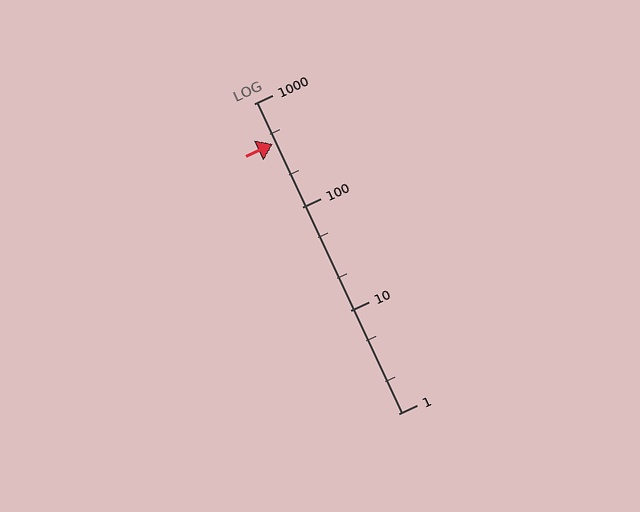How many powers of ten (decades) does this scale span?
The scale spans 3 decades, from 1 to 1000.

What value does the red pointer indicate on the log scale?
The pointer indicates approximately 410.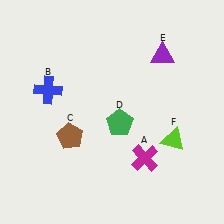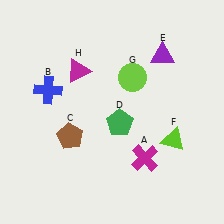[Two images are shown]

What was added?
A lime circle (G), a magenta triangle (H) were added in Image 2.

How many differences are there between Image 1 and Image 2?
There are 2 differences between the two images.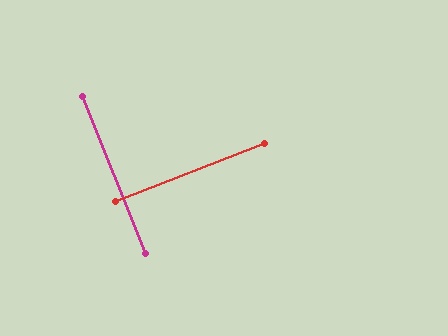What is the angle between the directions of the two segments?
Approximately 89 degrees.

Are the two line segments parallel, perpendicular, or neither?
Perpendicular — they meet at approximately 89°.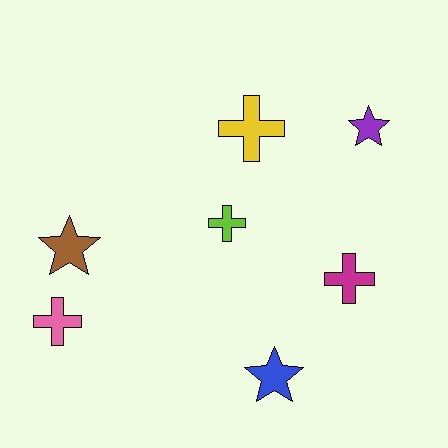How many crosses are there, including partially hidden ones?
There are 4 crosses.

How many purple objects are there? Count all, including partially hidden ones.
There is 1 purple object.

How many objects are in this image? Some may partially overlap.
There are 7 objects.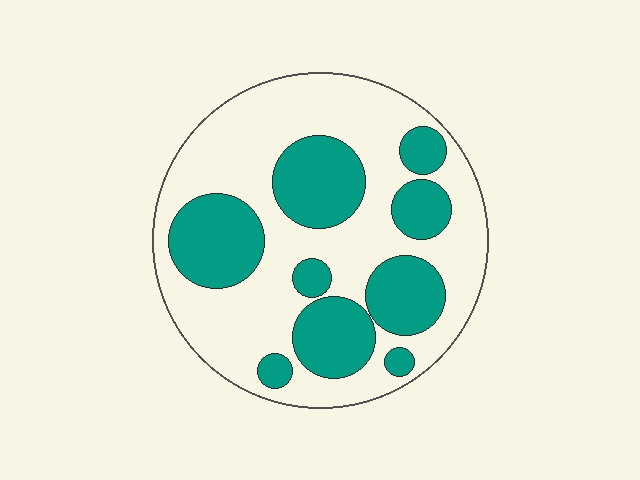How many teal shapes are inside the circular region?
9.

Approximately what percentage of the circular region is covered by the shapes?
Approximately 35%.